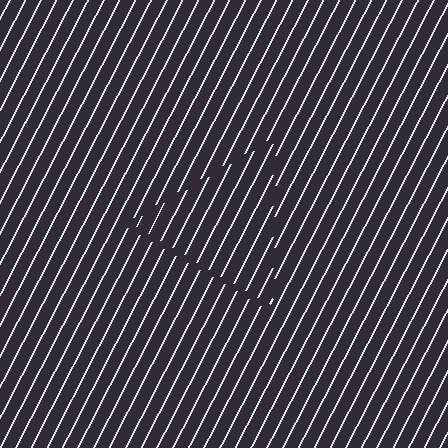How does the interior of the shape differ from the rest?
The interior of the shape contains the same grating, shifted by half a period — the contour is defined by the phase discontinuity where line-ends from the inner and outer gratings abut.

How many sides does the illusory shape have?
3 sides — the line-ends trace a triangle.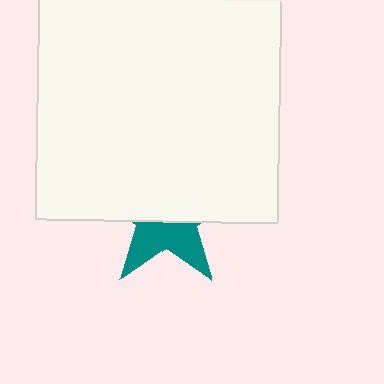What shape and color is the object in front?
The object in front is a white square.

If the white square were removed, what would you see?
You would see the complete teal star.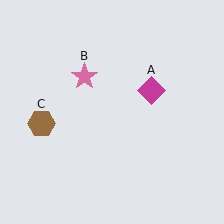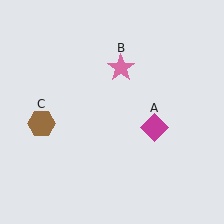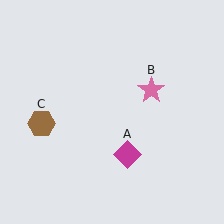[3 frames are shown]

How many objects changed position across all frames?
2 objects changed position: magenta diamond (object A), pink star (object B).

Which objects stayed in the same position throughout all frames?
Brown hexagon (object C) remained stationary.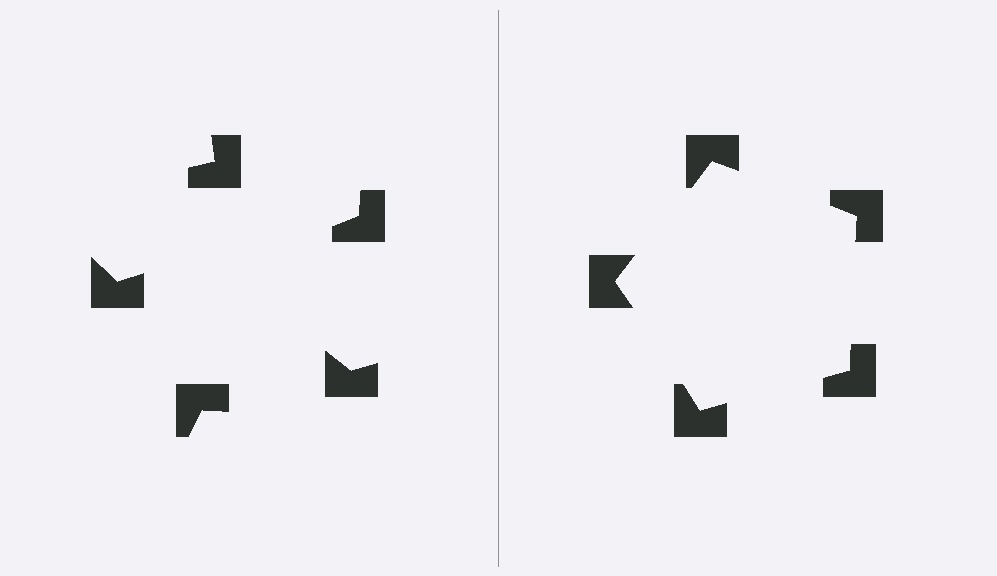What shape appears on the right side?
An illusory pentagon.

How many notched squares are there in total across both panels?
10 — 5 on each side.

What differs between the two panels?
The notched squares are positioned identically on both sides; only the wedge orientations differ. On the right they align to a pentagon; on the left they are misaligned.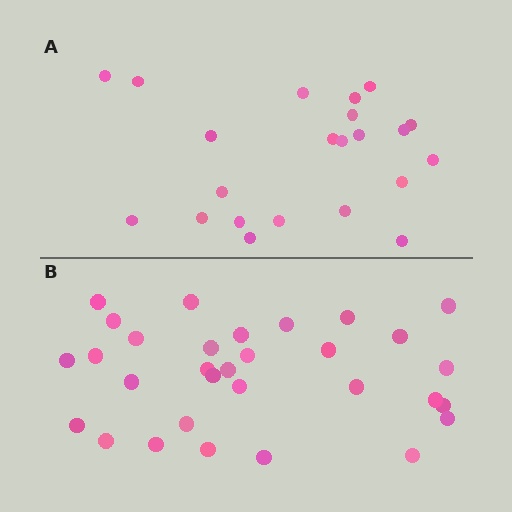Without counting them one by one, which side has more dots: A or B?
Region B (the bottom region) has more dots.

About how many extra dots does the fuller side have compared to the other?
Region B has roughly 8 or so more dots than region A.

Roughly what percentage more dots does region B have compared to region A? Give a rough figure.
About 40% more.